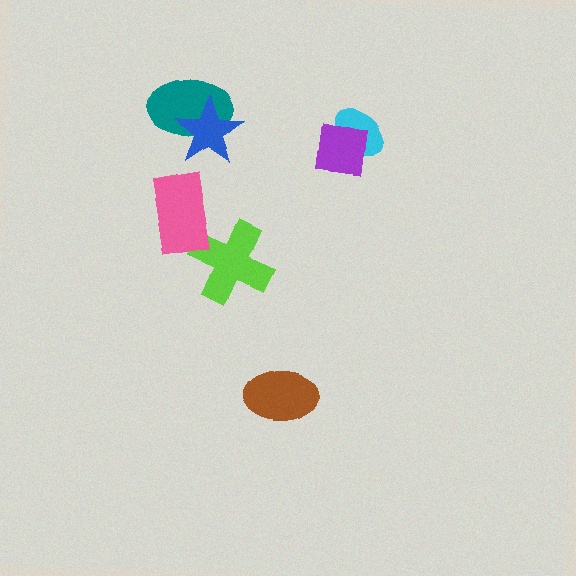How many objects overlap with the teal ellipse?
1 object overlaps with the teal ellipse.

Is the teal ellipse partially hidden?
Yes, it is partially covered by another shape.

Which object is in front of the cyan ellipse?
The purple square is in front of the cyan ellipse.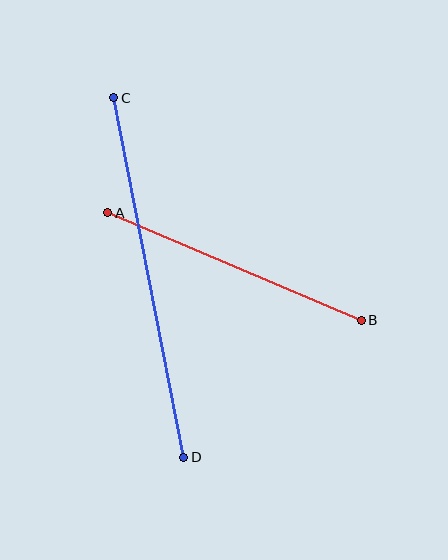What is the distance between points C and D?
The distance is approximately 366 pixels.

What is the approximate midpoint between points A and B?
The midpoint is at approximately (234, 267) pixels.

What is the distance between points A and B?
The distance is approximately 275 pixels.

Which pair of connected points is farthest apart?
Points C and D are farthest apart.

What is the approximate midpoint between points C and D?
The midpoint is at approximately (149, 277) pixels.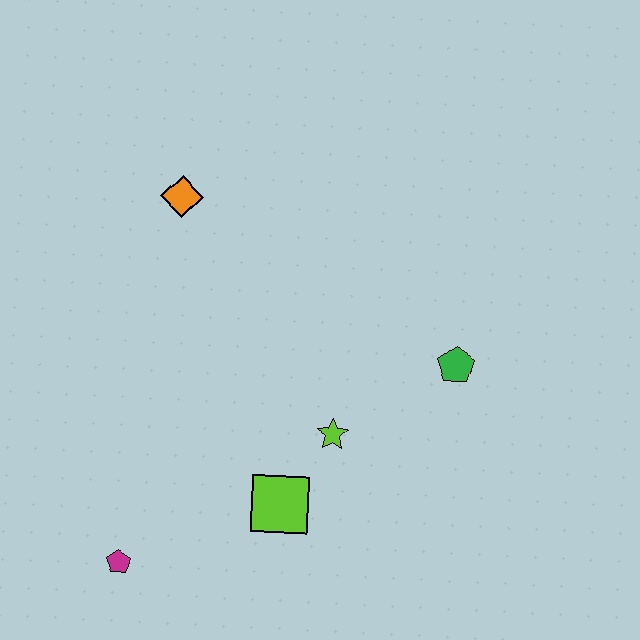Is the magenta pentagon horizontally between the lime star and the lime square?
No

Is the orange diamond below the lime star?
No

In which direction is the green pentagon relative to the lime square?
The green pentagon is to the right of the lime square.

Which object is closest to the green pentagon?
The lime star is closest to the green pentagon.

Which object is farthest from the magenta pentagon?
The green pentagon is farthest from the magenta pentagon.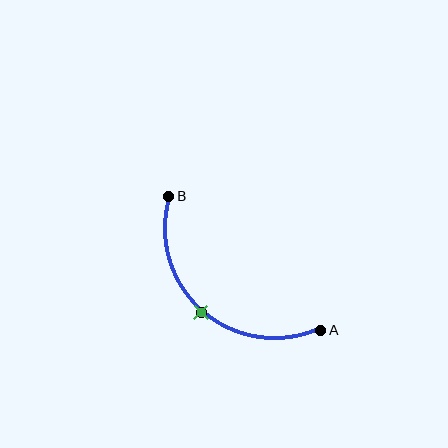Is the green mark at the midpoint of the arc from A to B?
Yes. The green mark lies on the arc at equal arc-length from both A and B — it is the arc midpoint.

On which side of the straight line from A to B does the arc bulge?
The arc bulges below and to the left of the straight line connecting A and B.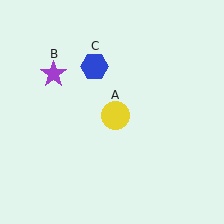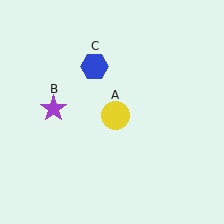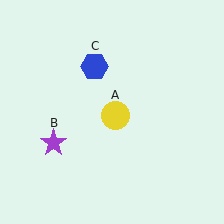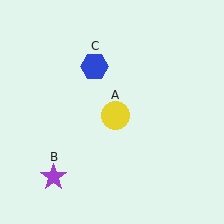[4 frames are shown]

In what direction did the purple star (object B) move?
The purple star (object B) moved down.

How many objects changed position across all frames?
1 object changed position: purple star (object B).